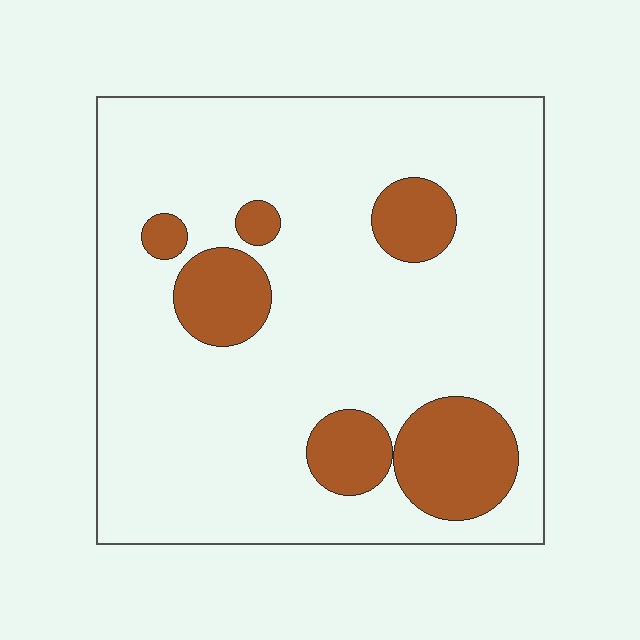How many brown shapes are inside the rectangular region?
6.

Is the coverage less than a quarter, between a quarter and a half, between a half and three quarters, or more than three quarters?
Less than a quarter.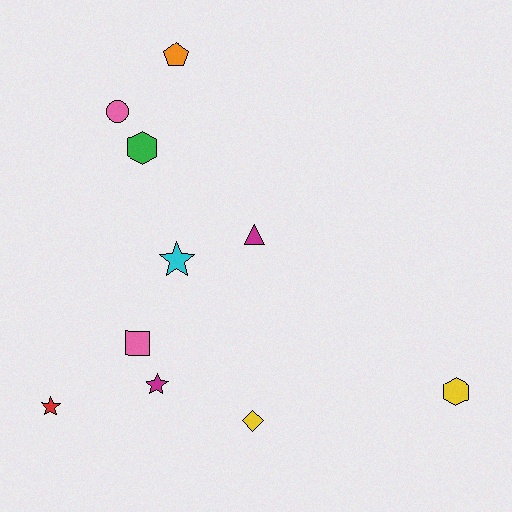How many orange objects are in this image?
There is 1 orange object.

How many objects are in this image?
There are 10 objects.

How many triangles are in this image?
There is 1 triangle.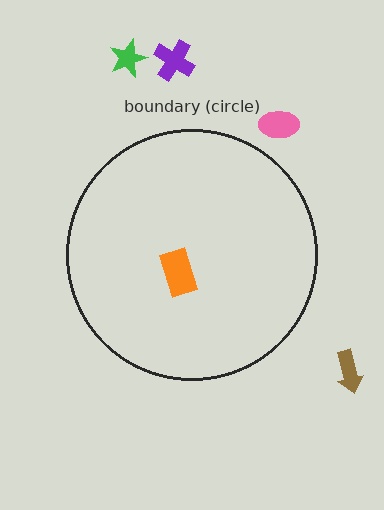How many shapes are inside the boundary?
1 inside, 4 outside.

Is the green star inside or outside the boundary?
Outside.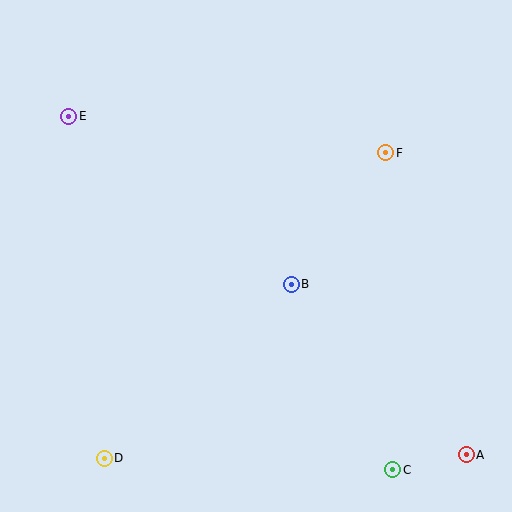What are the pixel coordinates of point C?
Point C is at (393, 470).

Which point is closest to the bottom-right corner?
Point A is closest to the bottom-right corner.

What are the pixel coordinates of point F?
Point F is at (386, 153).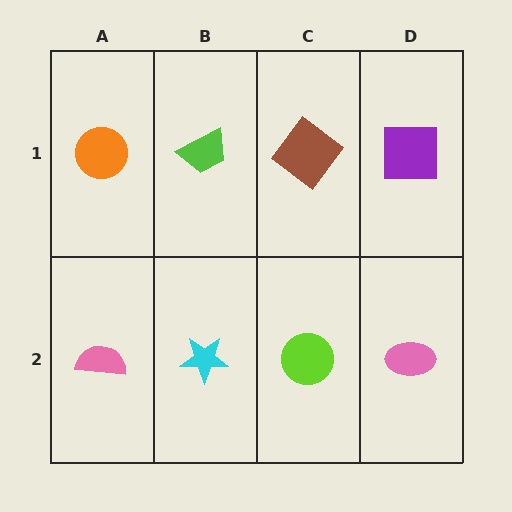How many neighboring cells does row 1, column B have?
3.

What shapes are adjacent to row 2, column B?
A lime trapezoid (row 1, column B), a pink semicircle (row 2, column A), a lime circle (row 2, column C).